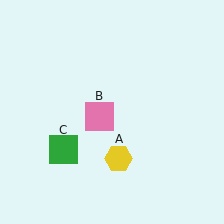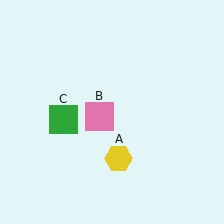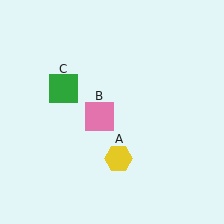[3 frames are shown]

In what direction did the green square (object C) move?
The green square (object C) moved up.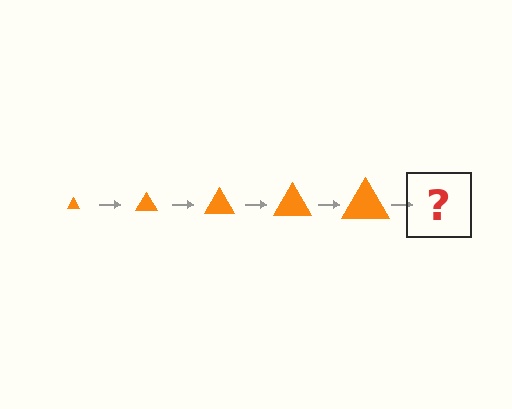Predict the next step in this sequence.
The next step is an orange triangle, larger than the previous one.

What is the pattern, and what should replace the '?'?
The pattern is that the triangle gets progressively larger each step. The '?' should be an orange triangle, larger than the previous one.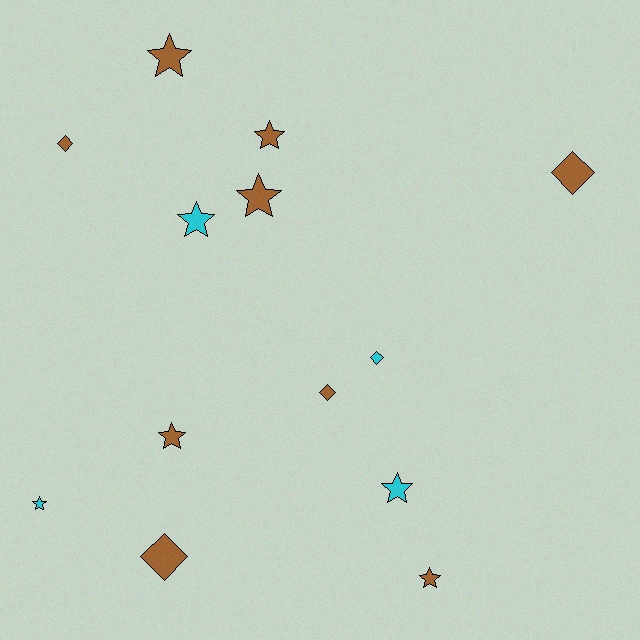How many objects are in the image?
There are 13 objects.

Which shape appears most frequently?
Star, with 8 objects.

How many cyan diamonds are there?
There is 1 cyan diamond.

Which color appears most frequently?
Brown, with 9 objects.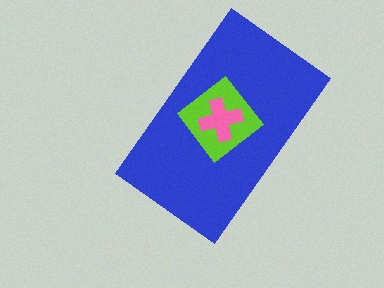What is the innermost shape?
The pink cross.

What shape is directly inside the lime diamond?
The pink cross.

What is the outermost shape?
The blue rectangle.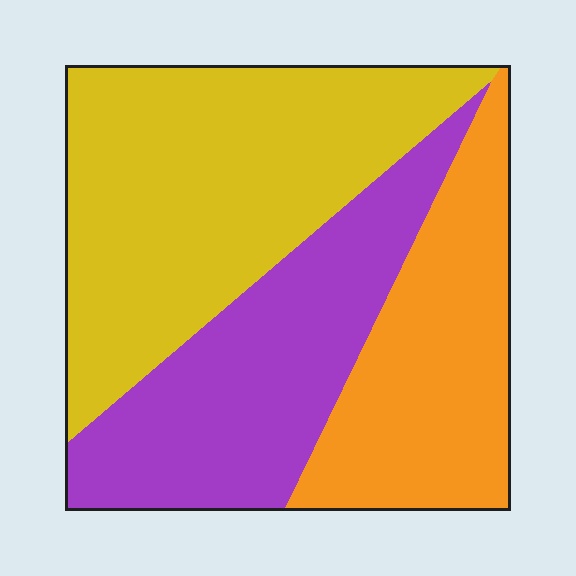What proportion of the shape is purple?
Purple takes up about one third (1/3) of the shape.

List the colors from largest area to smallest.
From largest to smallest: yellow, purple, orange.